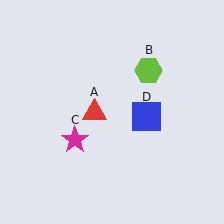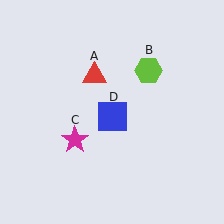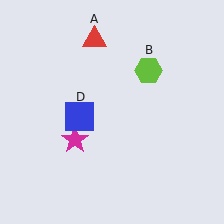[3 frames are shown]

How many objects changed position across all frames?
2 objects changed position: red triangle (object A), blue square (object D).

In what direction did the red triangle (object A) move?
The red triangle (object A) moved up.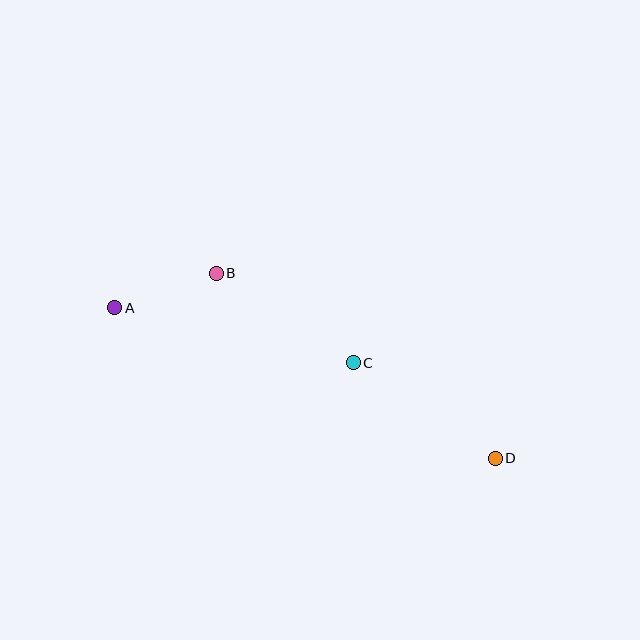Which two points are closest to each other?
Points A and B are closest to each other.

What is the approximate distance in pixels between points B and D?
The distance between B and D is approximately 335 pixels.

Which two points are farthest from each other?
Points A and D are farthest from each other.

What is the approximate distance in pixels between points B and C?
The distance between B and C is approximately 164 pixels.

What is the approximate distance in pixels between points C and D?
The distance between C and D is approximately 171 pixels.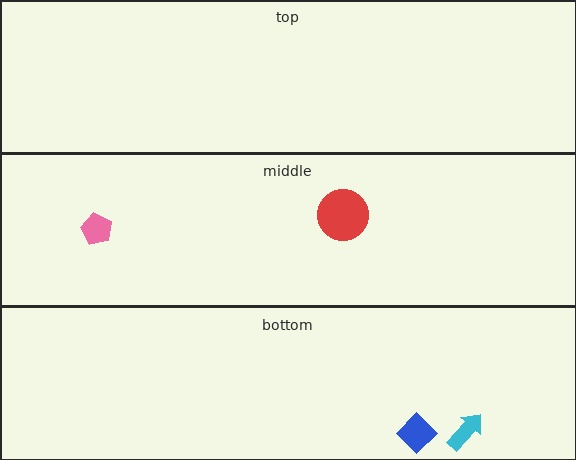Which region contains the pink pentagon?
The middle region.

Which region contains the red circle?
The middle region.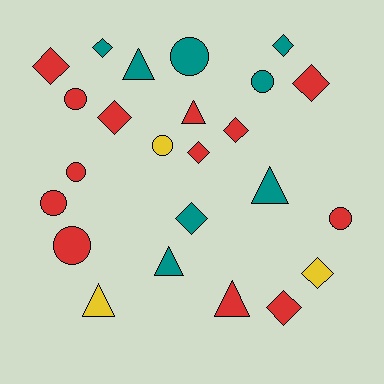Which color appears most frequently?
Red, with 13 objects.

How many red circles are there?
There are 5 red circles.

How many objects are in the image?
There are 24 objects.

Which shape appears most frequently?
Diamond, with 10 objects.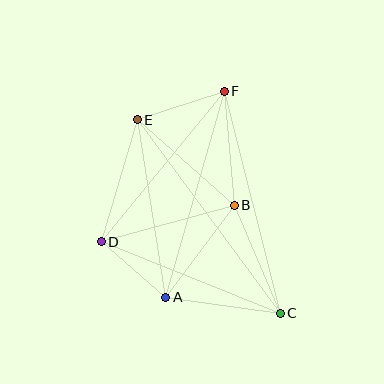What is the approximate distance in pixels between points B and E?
The distance between B and E is approximately 129 pixels.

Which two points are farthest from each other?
Points C and E are farthest from each other.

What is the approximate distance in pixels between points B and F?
The distance between B and F is approximately 114 pixels.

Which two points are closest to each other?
Points A and D are closest to each other.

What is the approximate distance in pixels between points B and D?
The distance between B and D is approximately 138 pixels.